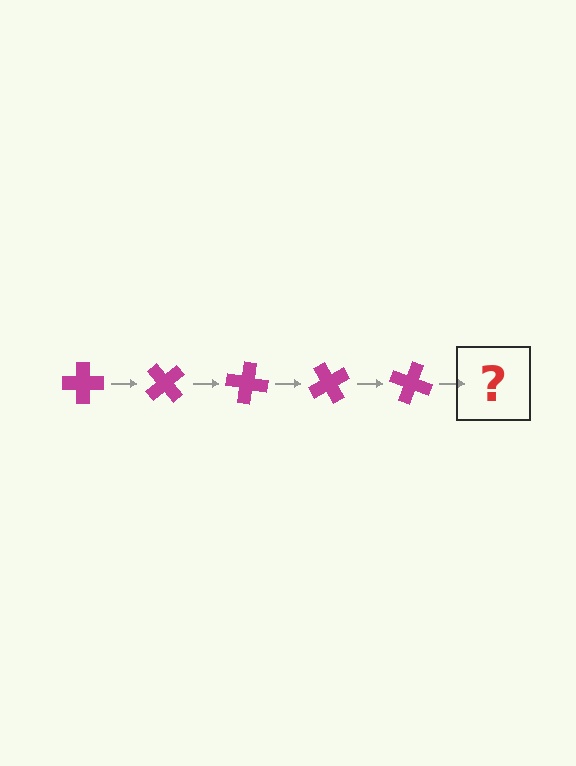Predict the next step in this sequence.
The next step is a magenta cross rotated 250 degrees.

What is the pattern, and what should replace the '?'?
The pattern is that the cross rotates 50 degrees each step. The '?' should be a magenta cross rotated 250 degrees.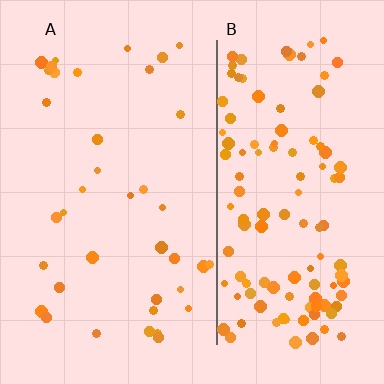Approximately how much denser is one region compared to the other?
Approximately 3.2× — region B over region A.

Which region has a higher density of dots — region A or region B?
B (the right).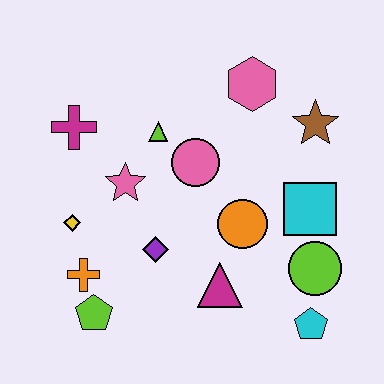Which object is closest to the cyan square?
The lime circle is closest to the cyan square.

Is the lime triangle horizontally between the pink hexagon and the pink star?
Yes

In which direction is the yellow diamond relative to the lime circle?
The yellow diamond is to the left of the lime circle.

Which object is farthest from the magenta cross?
The cyan pentagon is farthest from the magenta cross.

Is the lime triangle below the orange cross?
No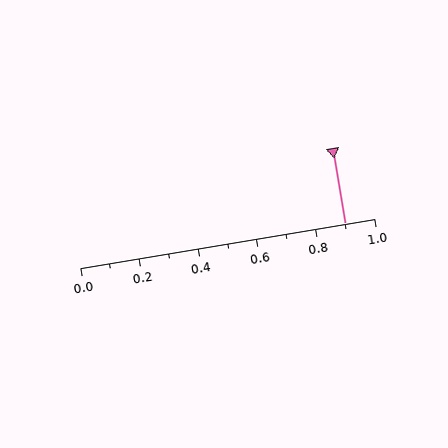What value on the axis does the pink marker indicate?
The marker indicates approximately 0.9.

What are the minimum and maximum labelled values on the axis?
The axis runs from 0.0 to 1.0.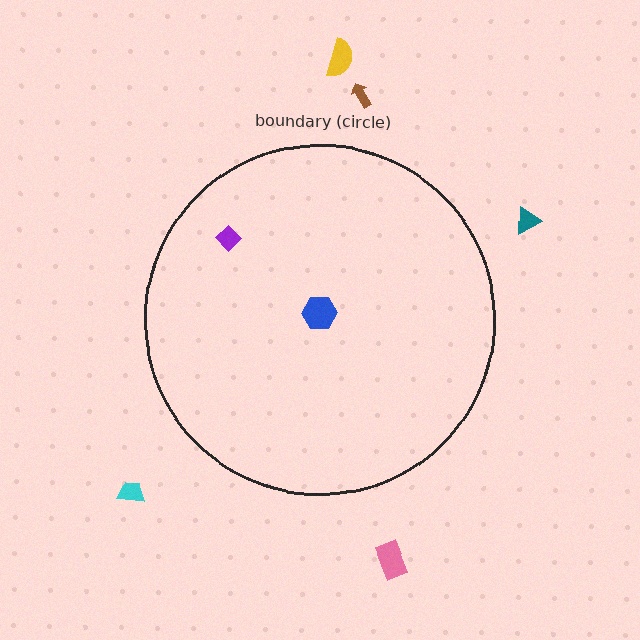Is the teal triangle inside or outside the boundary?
Outside.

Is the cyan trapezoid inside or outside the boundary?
Outside.